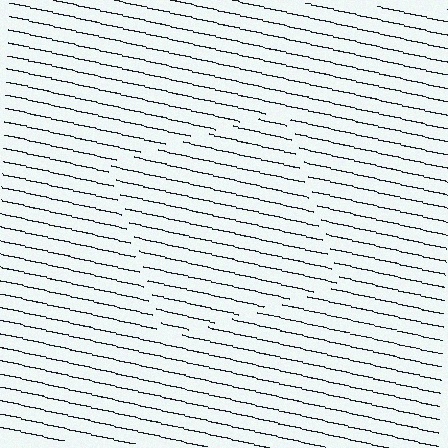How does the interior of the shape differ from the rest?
The interior of the shape contains the same grating, shifted by half a period — the contour is defined by the phase discontinuity where line-ends from the inner and outer gratings abut.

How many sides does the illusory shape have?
4 sides — the line-ends trace a square.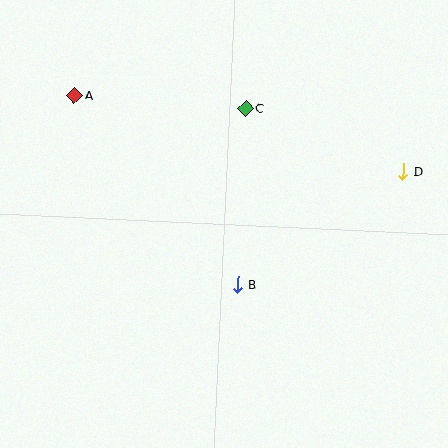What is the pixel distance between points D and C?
The distance between D and C is 170 pixels.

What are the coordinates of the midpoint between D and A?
The midpoint between D and A is at (239, 133).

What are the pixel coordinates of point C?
Point C is at (246, 108).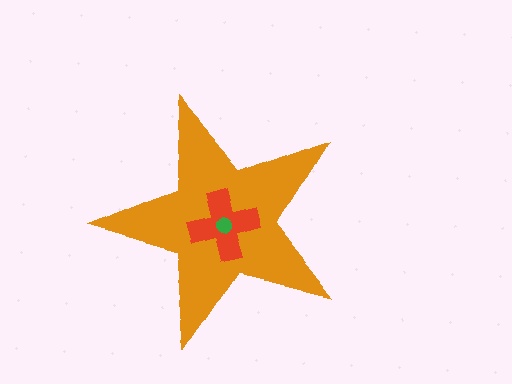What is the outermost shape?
The orange star.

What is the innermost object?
The green circle.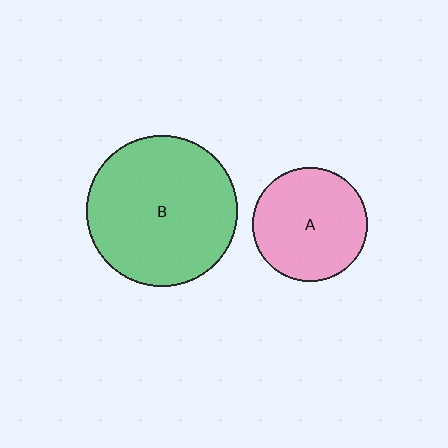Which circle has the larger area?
Circle B (green).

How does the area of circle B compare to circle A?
Approximately 1.7 times.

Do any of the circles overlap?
No, none of the circles overlap.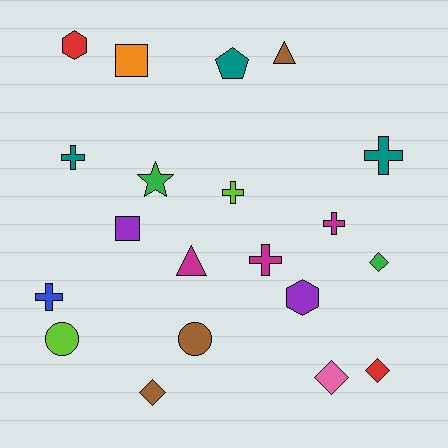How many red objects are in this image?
There are 2 red objects.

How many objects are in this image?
There are 20 objects.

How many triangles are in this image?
There are 2 triangles.